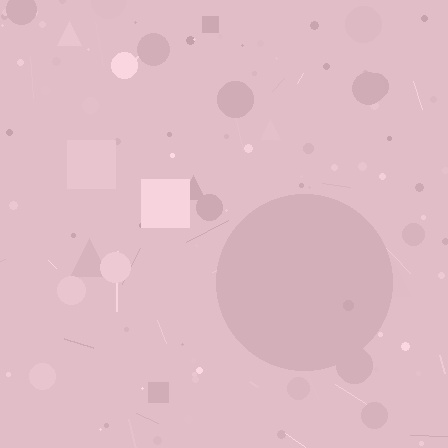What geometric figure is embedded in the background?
A circle is embedded in the background.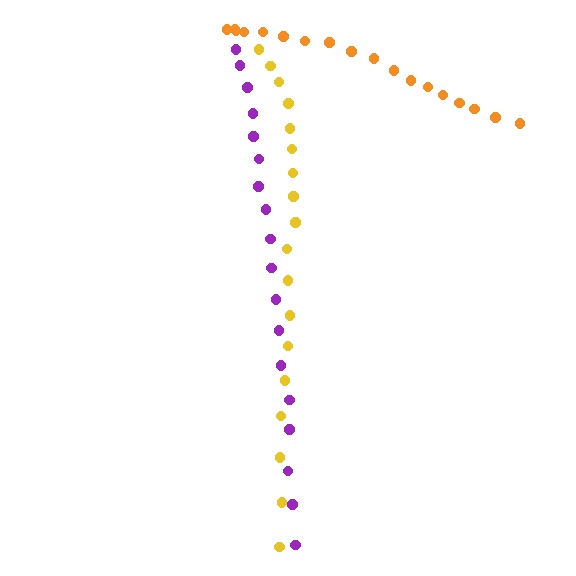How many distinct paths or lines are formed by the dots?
There are 3 distinct paths.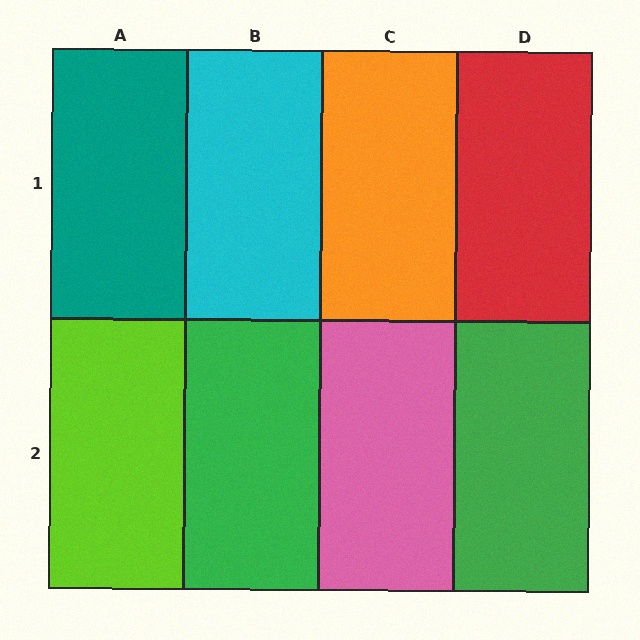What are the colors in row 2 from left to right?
Lime, green, pink, green.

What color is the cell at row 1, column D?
Red.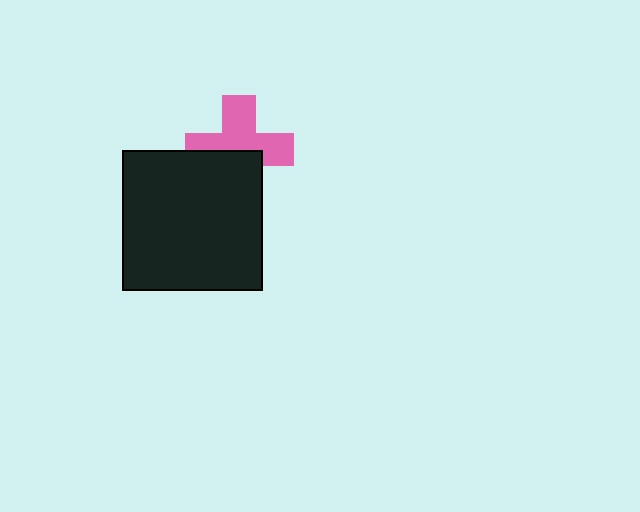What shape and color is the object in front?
The object in front is a black square.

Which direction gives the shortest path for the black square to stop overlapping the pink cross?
Moving down gives the shortest separation.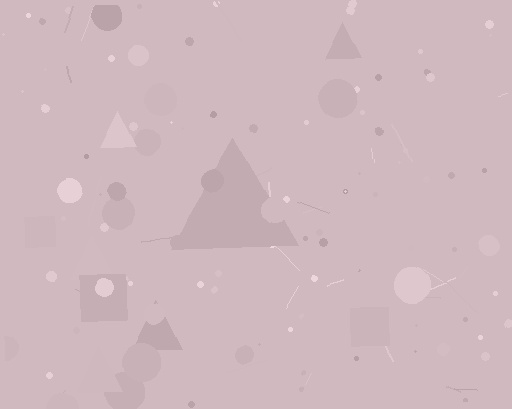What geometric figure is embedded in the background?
A triangle is embedded in the background.